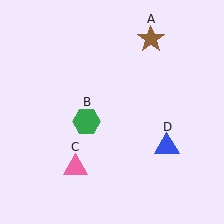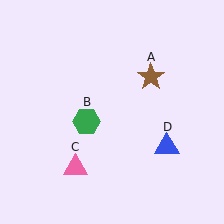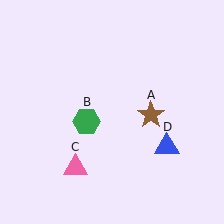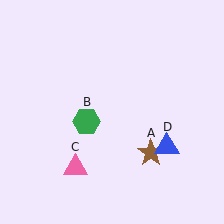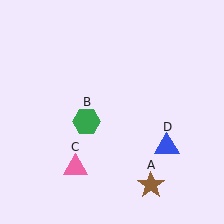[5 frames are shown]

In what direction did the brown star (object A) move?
The brown star (object A) moved down.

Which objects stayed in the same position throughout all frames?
Green hexagon (object B) and pink triangle (object C) and blue triangle (object D) remained stationary.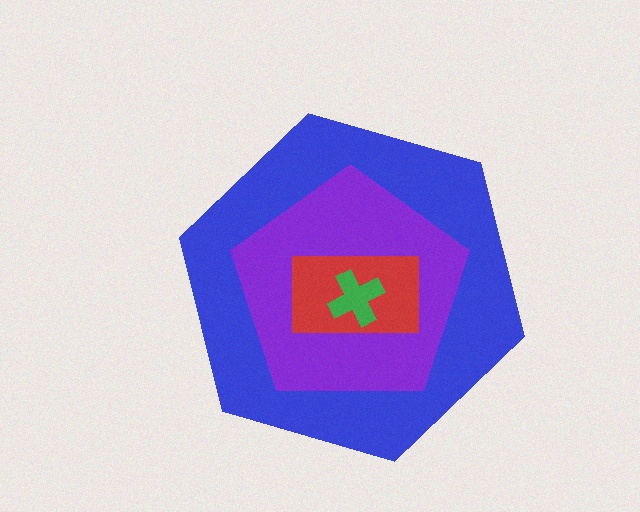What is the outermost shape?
The blue hexagon.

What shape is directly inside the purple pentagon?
The red rectangle.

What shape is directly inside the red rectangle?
The green cross.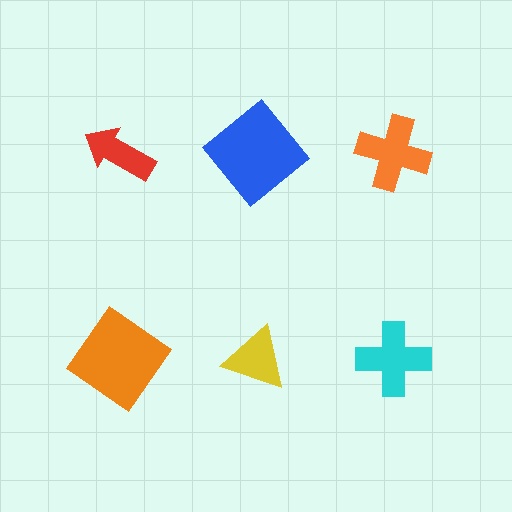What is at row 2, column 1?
An orange diamond.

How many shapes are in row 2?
3 shapes.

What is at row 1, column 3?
An orange cross.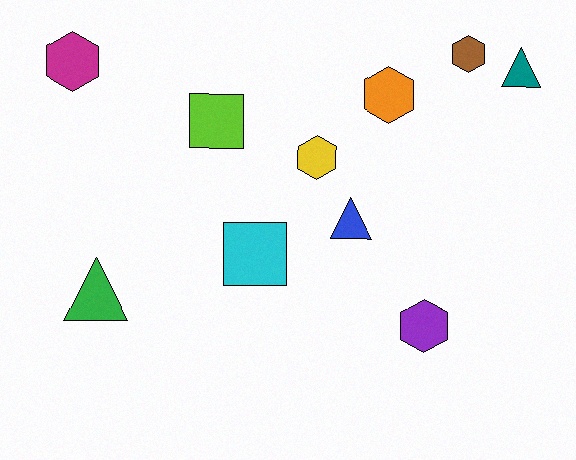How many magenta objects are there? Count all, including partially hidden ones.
There is 1 magenta object.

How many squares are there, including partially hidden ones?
There are 2 squares.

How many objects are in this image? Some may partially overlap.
There are 10 objects.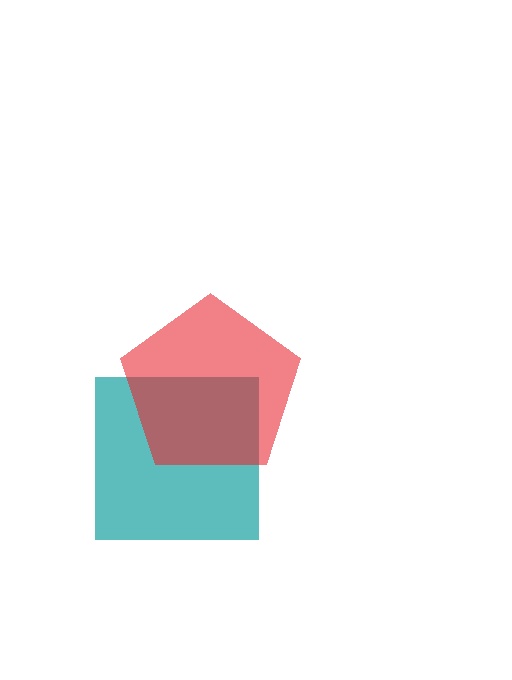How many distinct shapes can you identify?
There are 2 distinct shapes: a teal square, a red pentagon.